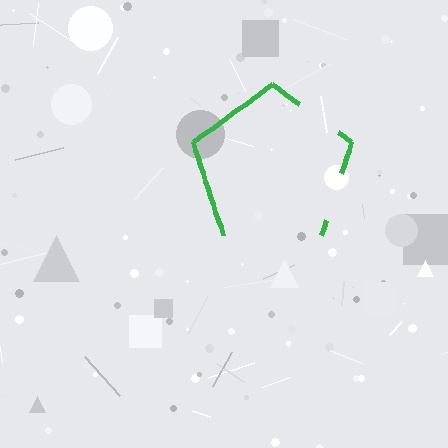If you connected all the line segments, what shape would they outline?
They would outline a pentagon.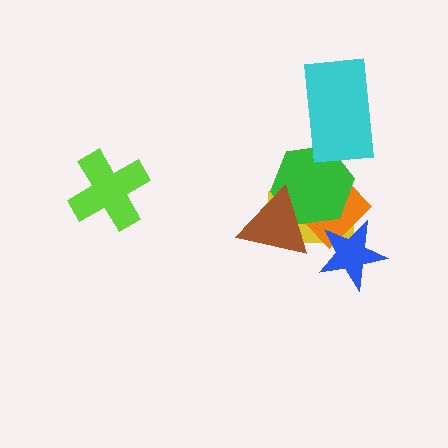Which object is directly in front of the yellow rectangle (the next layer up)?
The orange rectangle is directly in front of the yellow rectangle.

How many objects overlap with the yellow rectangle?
4 objects overlap with the yellow rectangle.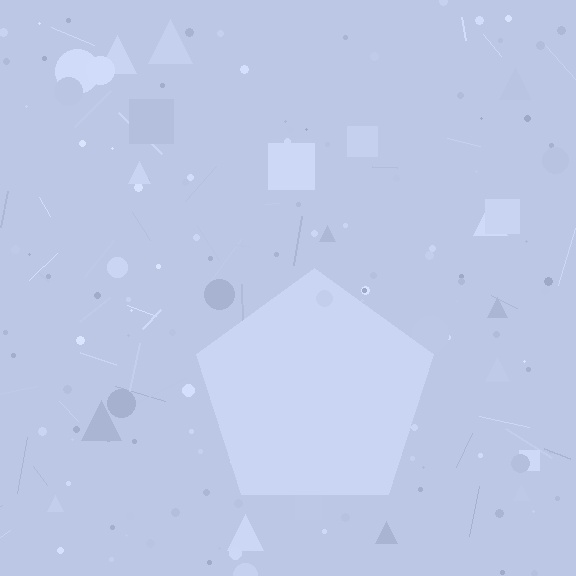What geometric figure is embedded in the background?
A pentagon is embedded in the background.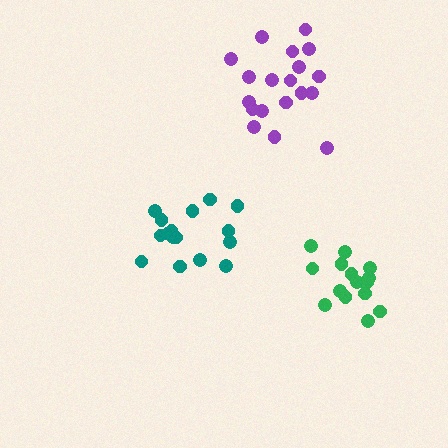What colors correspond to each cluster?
The clusters are colored: green, purple, teal.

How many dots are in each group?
Group 1: 16 dots, Group 2: 19 dots, Group 3: 16 dots (51 total).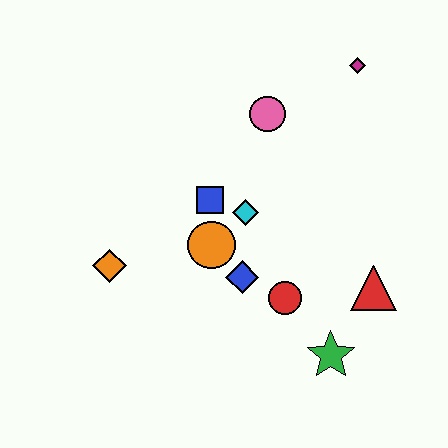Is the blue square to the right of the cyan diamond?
No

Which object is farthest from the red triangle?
The orange diamond is farthest from the red triangle.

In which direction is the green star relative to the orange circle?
The green star is to the right of the orange circle.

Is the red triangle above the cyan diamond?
No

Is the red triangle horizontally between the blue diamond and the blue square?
No